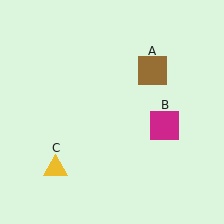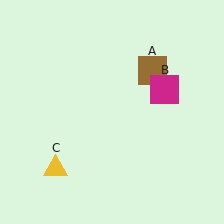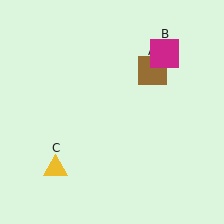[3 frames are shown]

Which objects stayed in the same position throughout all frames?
Brown square (object A) and yellow triangle (object C) remained stationary.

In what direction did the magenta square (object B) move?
The magenta square (object B) moved up.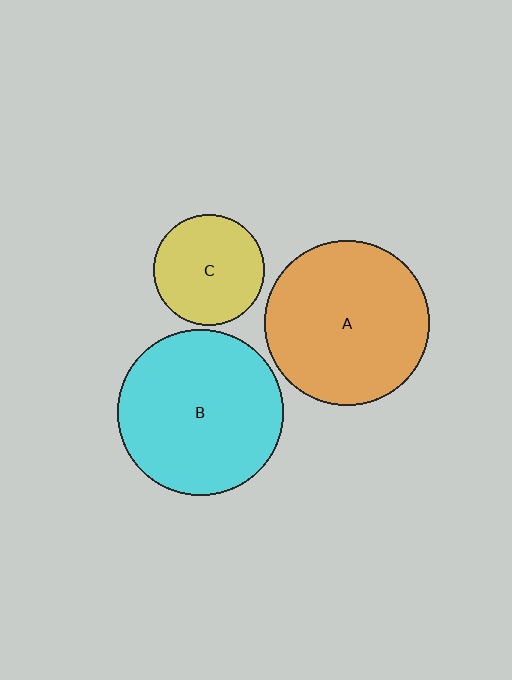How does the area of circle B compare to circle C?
Approximately 2.2 times.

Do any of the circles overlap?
No, none of the circles overlap.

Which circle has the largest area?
Circle B (cyan).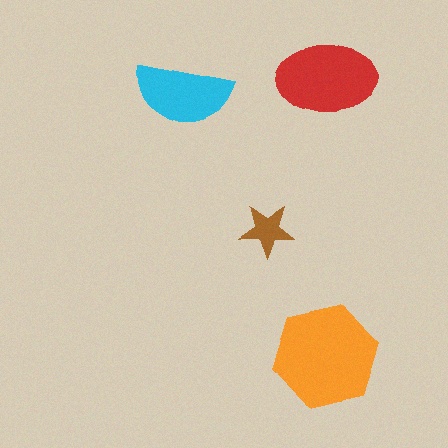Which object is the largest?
The orange hexagon.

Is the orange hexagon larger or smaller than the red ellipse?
Larger.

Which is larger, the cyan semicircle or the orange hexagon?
The orange hexagon.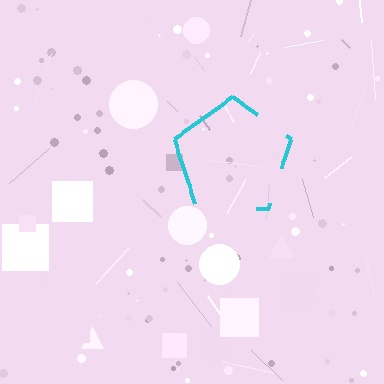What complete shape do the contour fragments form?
The contour fragments form a pentagon.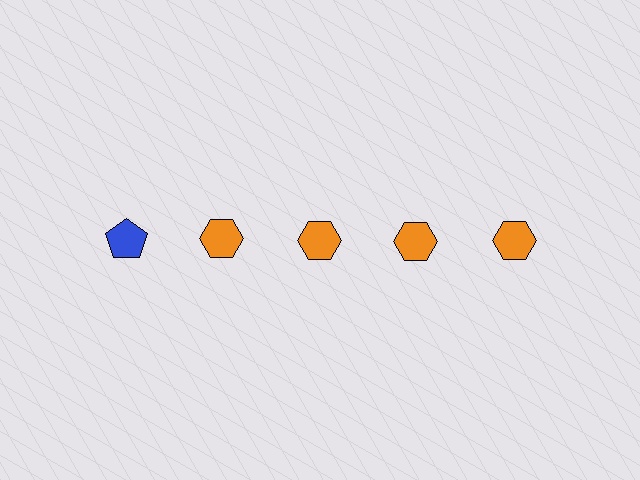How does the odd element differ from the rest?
It differs in both color (blue instead of orange) and shape (pentagon instead of hexagon).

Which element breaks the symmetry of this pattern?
The blue pentagon in the top row, leftmost column breaks the symmetry. All other shapes are orange hexagons.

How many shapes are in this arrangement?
There are 5 shapes arranged in a grid pattern.